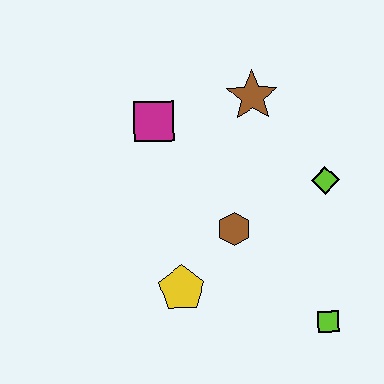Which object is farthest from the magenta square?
The lime square is farthest from the magenta square.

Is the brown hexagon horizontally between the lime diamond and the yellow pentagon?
Yes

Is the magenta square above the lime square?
Yes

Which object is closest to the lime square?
The brown hexagon is closest to the lime square.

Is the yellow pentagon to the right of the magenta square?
Yes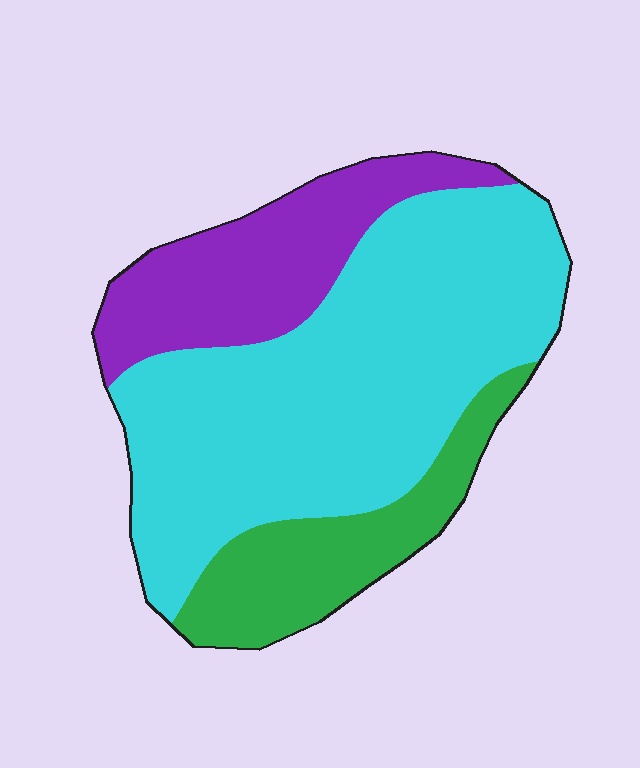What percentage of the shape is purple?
Purple takes up about one fifth (1/5) of the shape.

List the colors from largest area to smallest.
From largest to smallest: cyan, purple, green.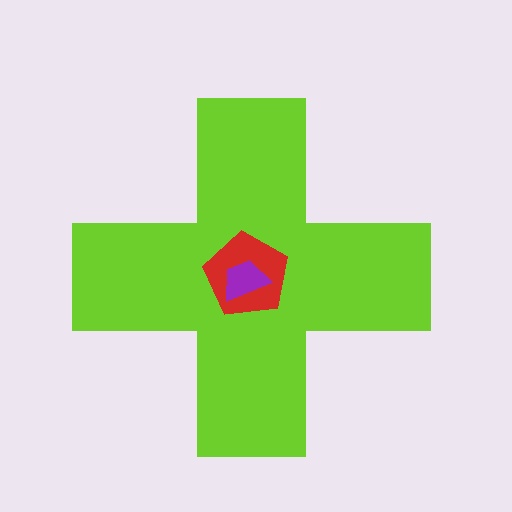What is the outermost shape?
The lime cross.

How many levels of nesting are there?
3.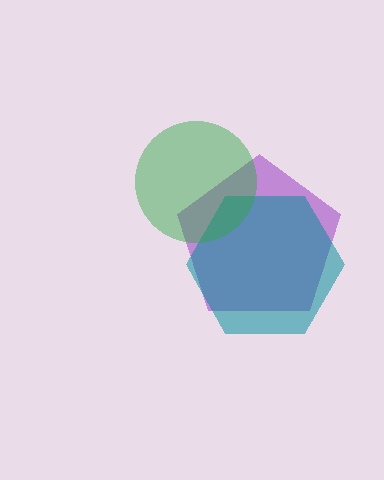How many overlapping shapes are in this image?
There are 3 overlapping shapes in the image.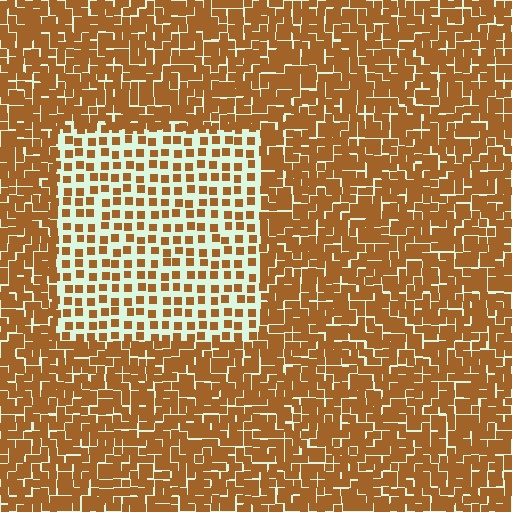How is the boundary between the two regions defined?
The boundary is defined by a change in element density (approximately 2.3x ratio). All elements are the same color, size, and shape.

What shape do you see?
I see a rectangle.